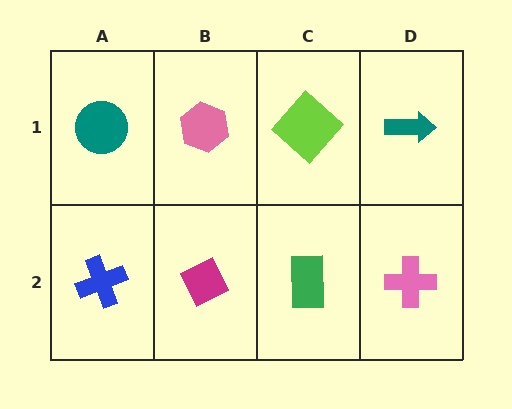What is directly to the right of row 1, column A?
A pink hexagon.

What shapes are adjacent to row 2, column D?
A teal arrow (row 1, column D), a green rectangle (row 2, column C).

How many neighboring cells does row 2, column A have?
2.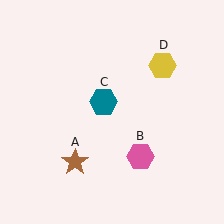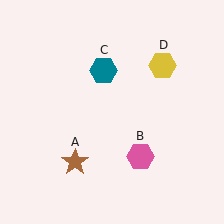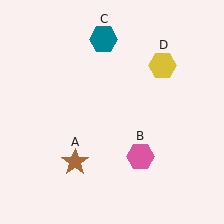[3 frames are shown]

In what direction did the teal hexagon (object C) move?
The teal hexagon (object C) moved up.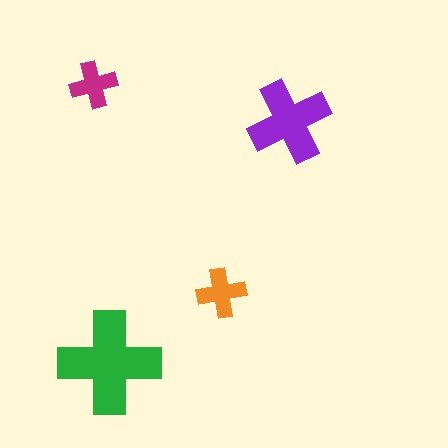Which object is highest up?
The magenta cross is topmost.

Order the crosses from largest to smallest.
the green one, the purple one, the orange one, the magenta one.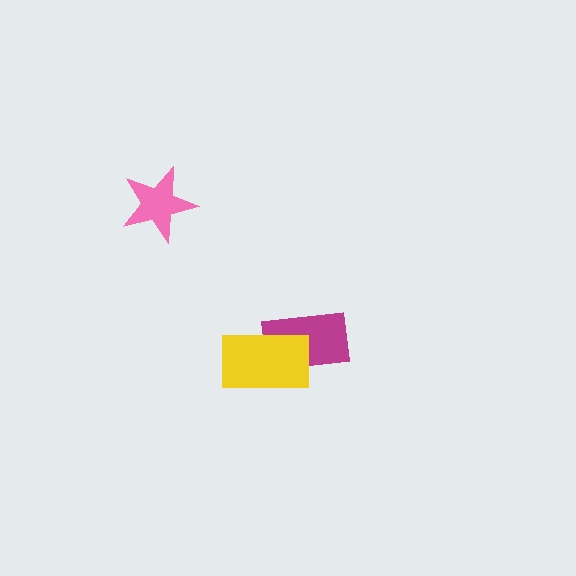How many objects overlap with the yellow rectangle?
1 object overlaps with the yellow rectangle.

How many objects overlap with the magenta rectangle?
1 object overlaps with the magenta rectangle.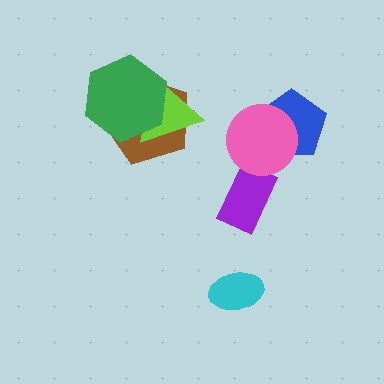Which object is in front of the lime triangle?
The green hexagon is in front of the lime triangle.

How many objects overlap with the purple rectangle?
1 object overlaps with the purple rectangle.